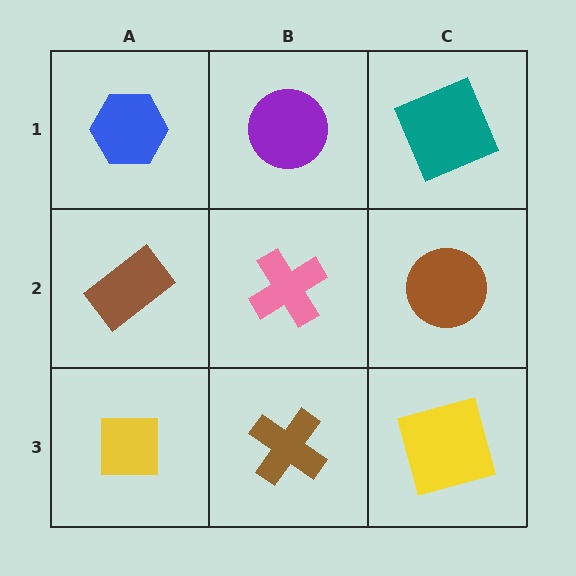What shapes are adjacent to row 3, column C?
A brown circle (row 2, column C), a brown cross (row 3, column B).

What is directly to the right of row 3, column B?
A yellow square.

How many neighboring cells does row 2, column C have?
3.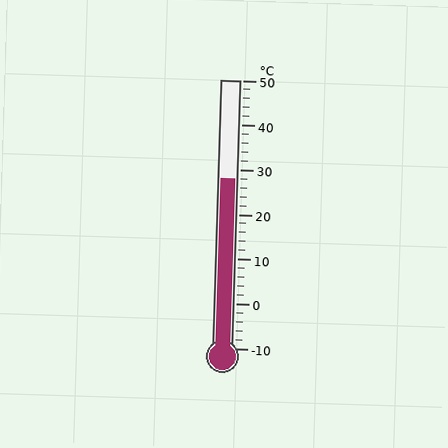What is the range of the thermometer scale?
The thermometer scale ranges from -10°C to 50°C.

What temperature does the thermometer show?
The thermometer shows approximately 28°C.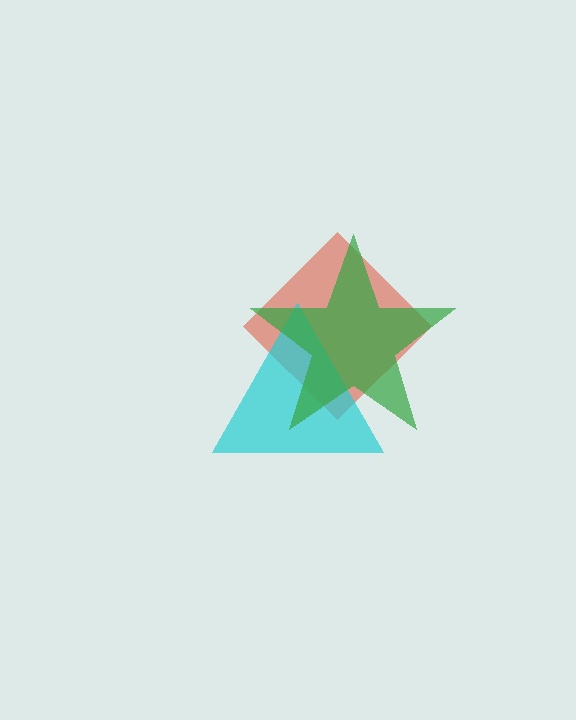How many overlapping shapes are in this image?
There are 3 overlapping shapes in the image.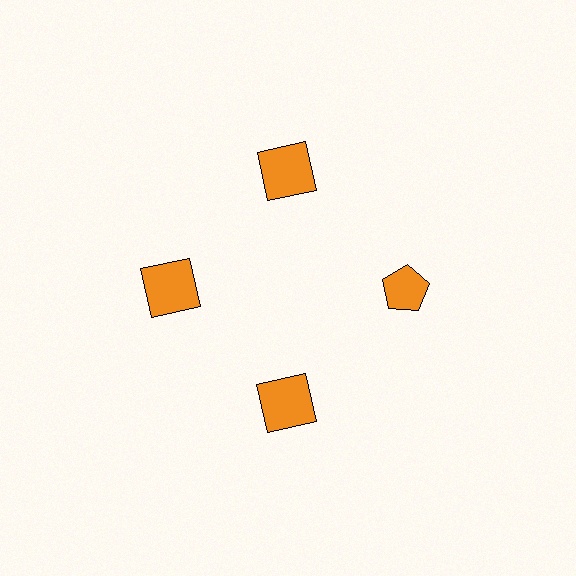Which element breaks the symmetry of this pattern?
The orange pentagon at roughly the 3 o'clock position breaks the symmetry. All other shapes are orange squares.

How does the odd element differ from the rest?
It has a different shape: pentagon instead of square.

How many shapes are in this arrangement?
There are 4 shapes arranged in a ring pattern.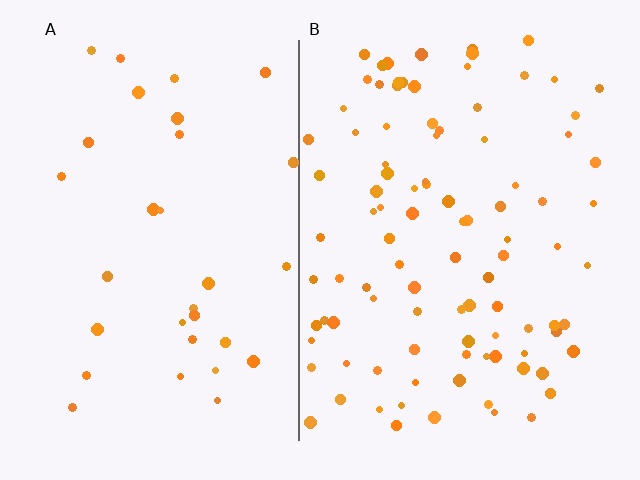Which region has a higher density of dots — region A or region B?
B (the right).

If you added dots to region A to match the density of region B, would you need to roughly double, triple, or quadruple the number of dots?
Approximately triple.